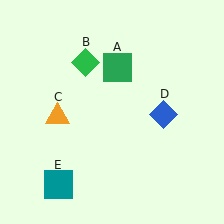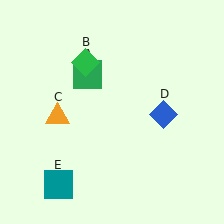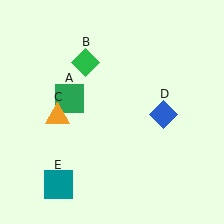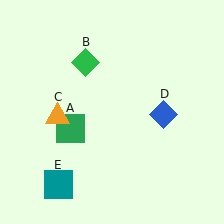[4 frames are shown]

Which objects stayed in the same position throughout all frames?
Green diamond (object B) and orange triangle (object C) and blue diamond (object D) and teal square (object E) remained stationary.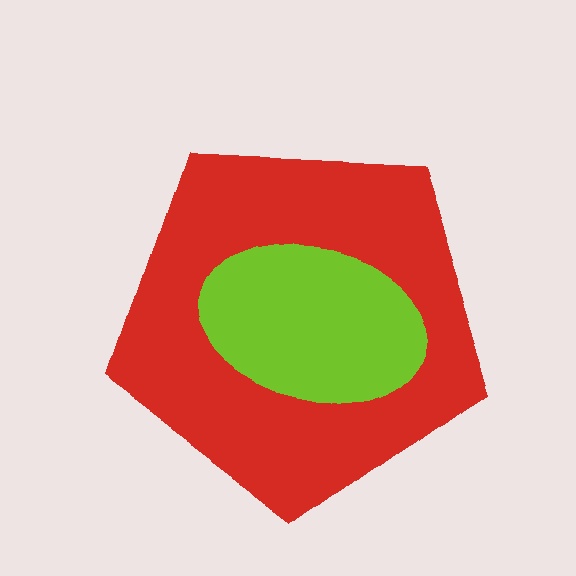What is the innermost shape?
The lime ellipse.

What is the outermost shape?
The red pentagon.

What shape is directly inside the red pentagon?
The lime ellipse.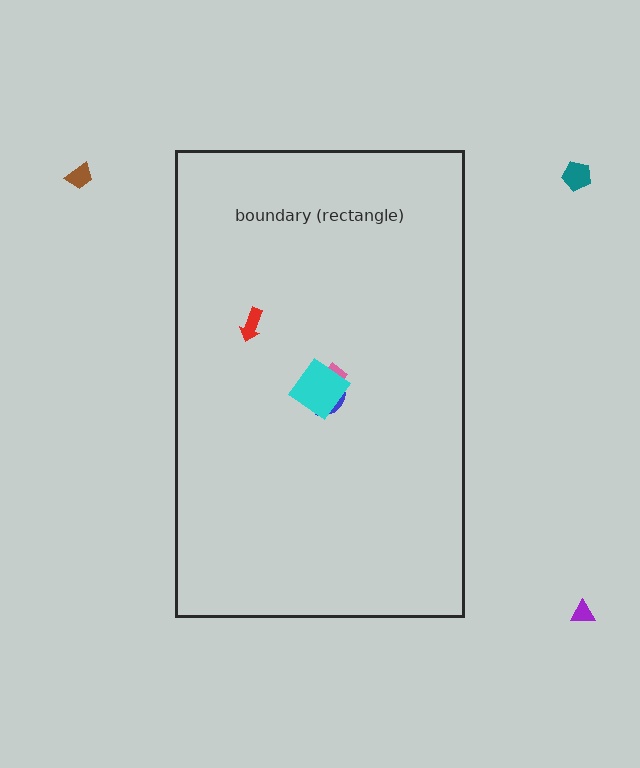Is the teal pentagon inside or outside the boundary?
Outside.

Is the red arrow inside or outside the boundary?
Inside.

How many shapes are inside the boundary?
4 inside, 3 outside.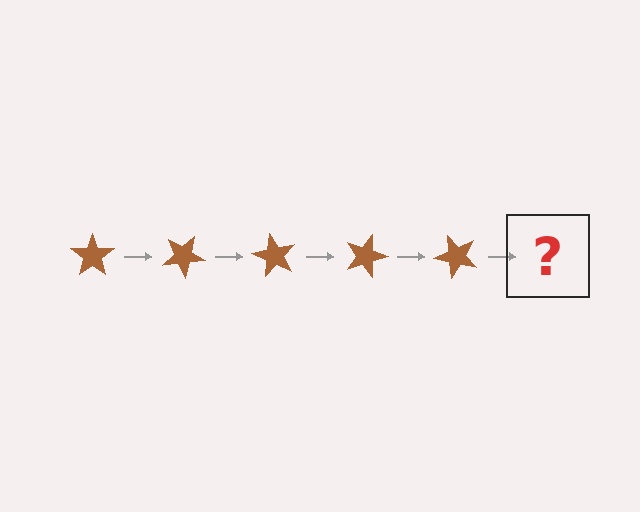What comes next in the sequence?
The next element should be a brown star rotated 150 degrees.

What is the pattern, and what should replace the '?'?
The pattern is that the star rotates 30 degrees each step. The '?' should be a brown star rotated 150 degrees.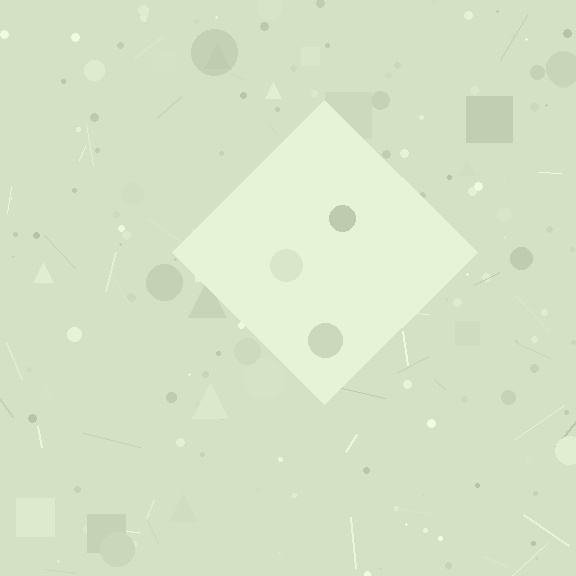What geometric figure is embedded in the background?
A diamond is embedded in the background.